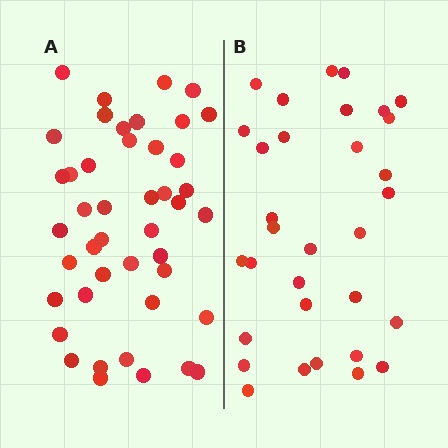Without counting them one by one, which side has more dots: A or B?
Region A (the left region) has more dots.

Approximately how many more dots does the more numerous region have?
Region A has roughly 12 or so more dots than region B.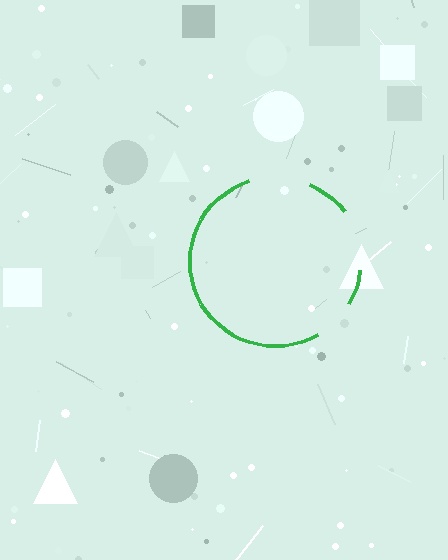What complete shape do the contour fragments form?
The contour fragments form a circle.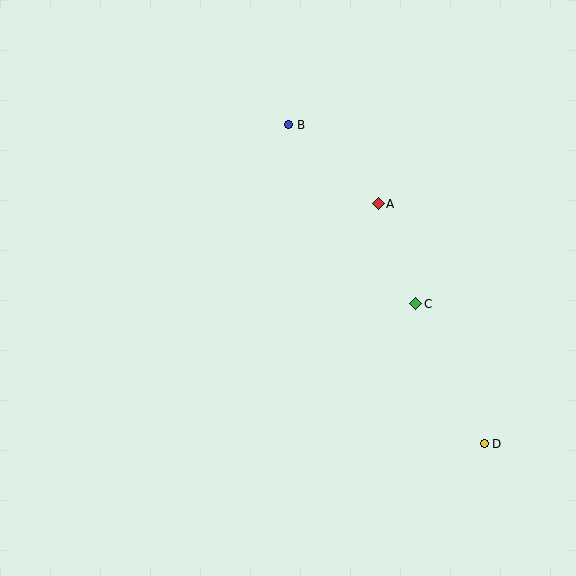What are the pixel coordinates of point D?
Point D is at (484, 444).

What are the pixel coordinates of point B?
Point B is at (289, 125).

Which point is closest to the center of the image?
Point A at (378, 204) is closest to the center.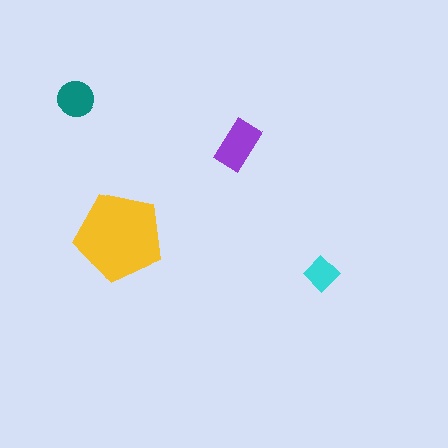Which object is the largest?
The yellow pentagon.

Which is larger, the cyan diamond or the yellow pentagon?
The yellow pentagon.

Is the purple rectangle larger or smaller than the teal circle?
Larger.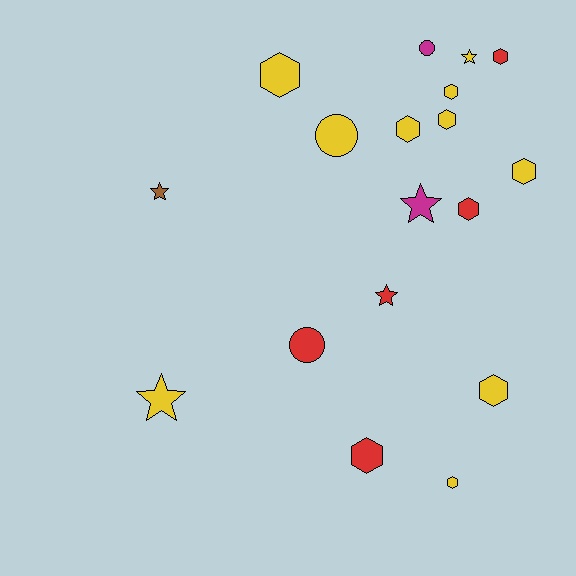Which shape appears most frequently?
Hexagon, with 10 objects.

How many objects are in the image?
There are 18 objects.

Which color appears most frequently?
Yellow, with 10 objects.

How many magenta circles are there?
There is 1 magenta circle.